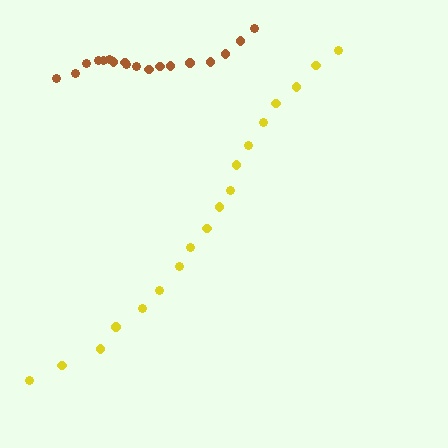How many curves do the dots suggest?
There are 2 distinct paths.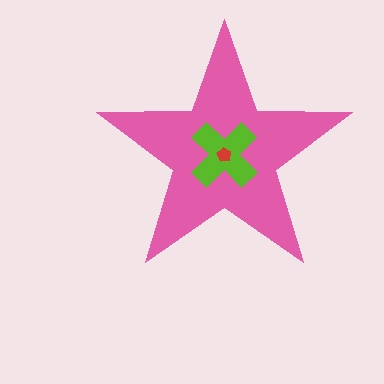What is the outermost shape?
The pink star.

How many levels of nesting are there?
3.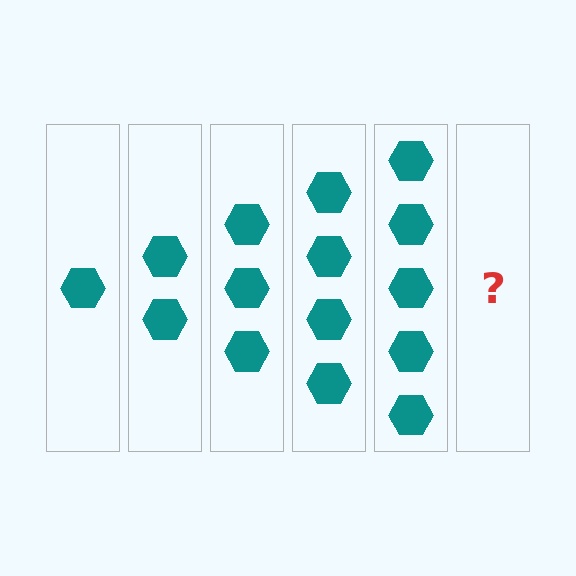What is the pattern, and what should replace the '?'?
The pattern is that each step adds one more hexagon. The '?' should be 6 hexagons.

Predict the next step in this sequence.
The next step is 6 hexagons.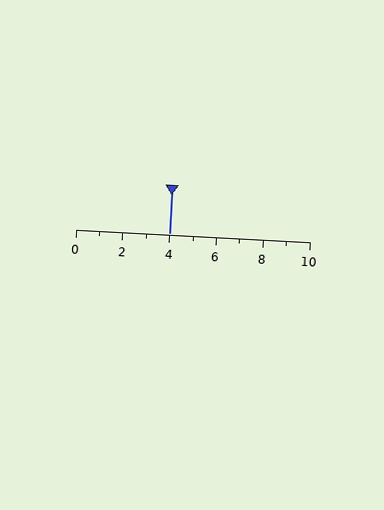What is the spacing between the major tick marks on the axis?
The major ticks are spaced 2 apart.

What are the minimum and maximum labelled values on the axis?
The axis runs from 0 to 10.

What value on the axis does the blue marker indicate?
The marker indicates approximately 4.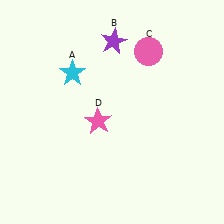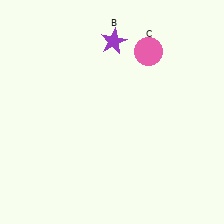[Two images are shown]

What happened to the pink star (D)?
The pink star (D) was removed in Image 2. It was in the bottom-left area of Image 1.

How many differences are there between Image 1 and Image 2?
There are 2 differences between the two images.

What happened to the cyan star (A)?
The cyan star (A) was removed in Image 2. It was in the top-left area of Image 1.